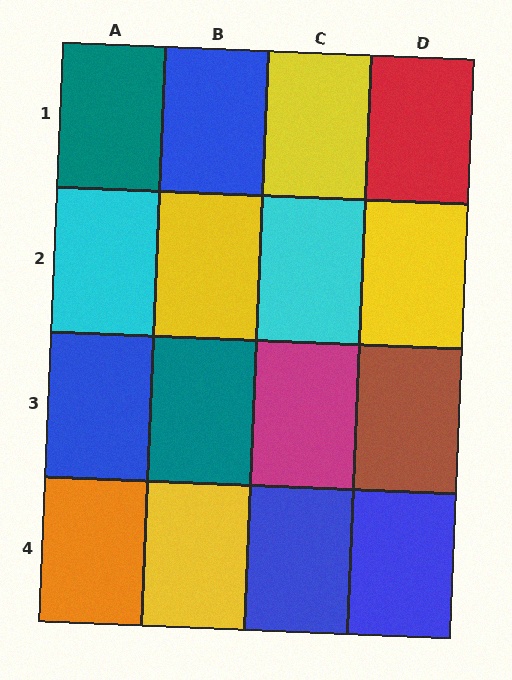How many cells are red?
1 cell is red.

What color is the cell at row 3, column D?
Brown.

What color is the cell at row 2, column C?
Cyan.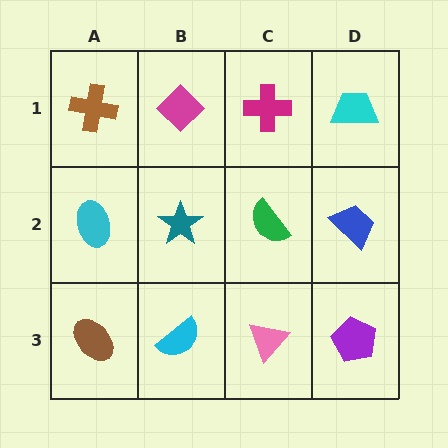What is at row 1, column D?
A cyan trapezoid.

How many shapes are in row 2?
4 shapes.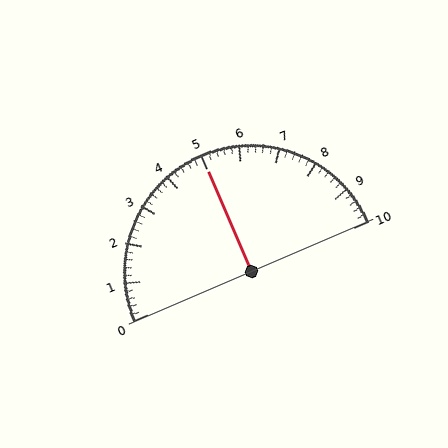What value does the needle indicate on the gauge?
The needle indicates approximately 5.0.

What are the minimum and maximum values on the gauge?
The gauge ranges from 0 to 10.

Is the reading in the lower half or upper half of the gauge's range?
The reading is in the upper half of the range (0 to 10).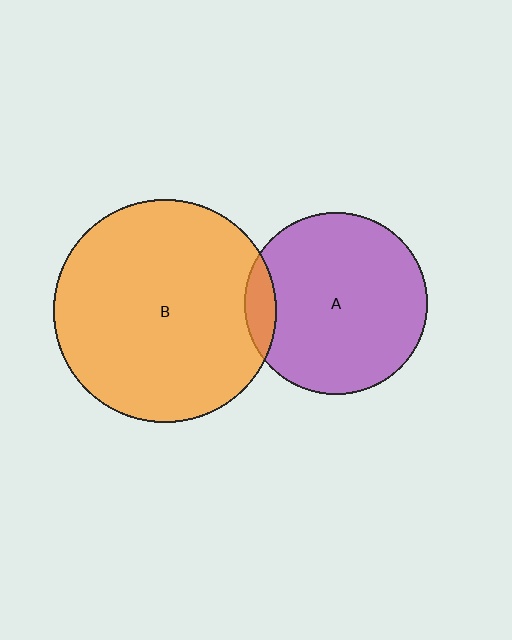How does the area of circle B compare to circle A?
Approximately 1.5 times.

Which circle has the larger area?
Circle B (orange).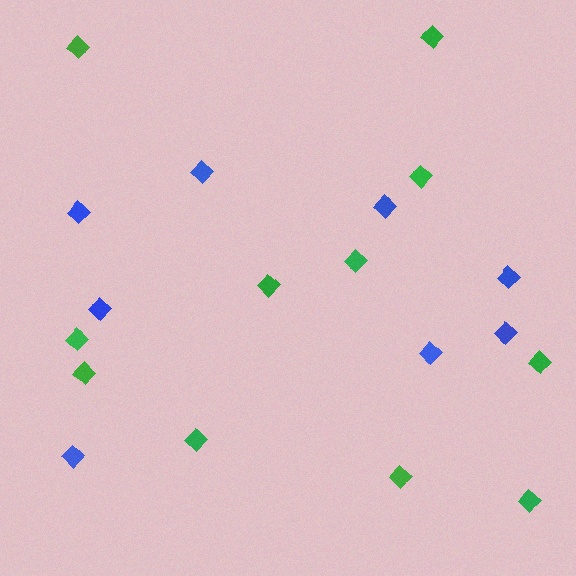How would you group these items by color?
There are 2 groups: one group of blue diamonds (8) and one group of green diamonds (11).